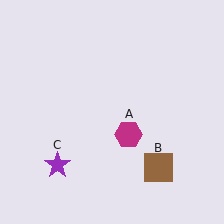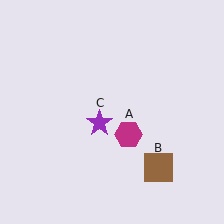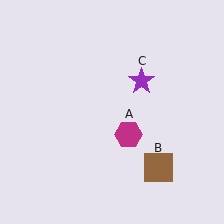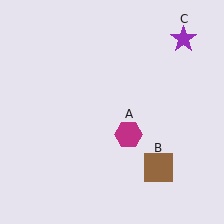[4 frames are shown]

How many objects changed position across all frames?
1 object changed position: purple star (object C).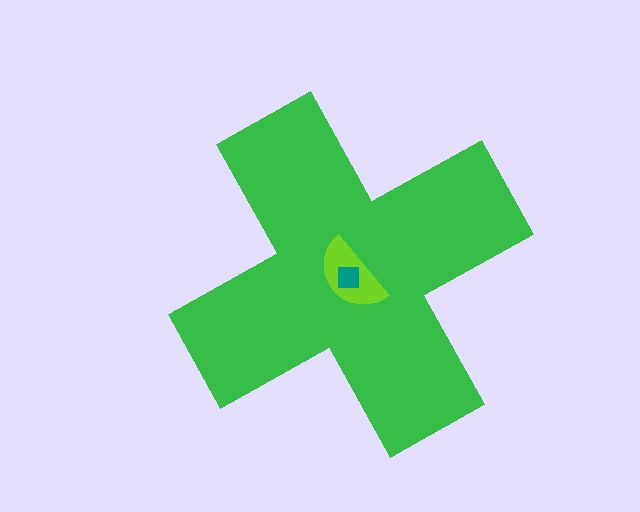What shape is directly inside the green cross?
The lime semicircle.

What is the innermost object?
The teal square.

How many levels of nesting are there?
3.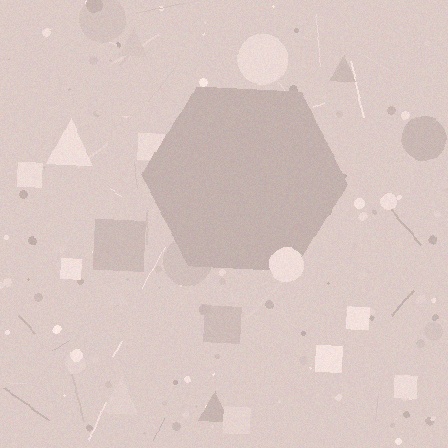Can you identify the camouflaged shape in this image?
The camouflaged shape is a hexagon.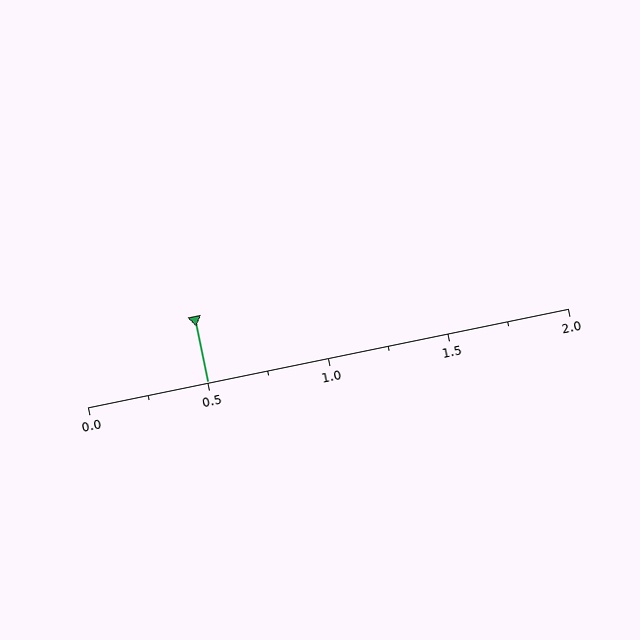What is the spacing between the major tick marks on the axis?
The major ticks are spaced 0.5 apart.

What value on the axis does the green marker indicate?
The marker indicates approximately 0.5.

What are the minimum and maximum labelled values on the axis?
The axis runs from 0.0 to 2.0.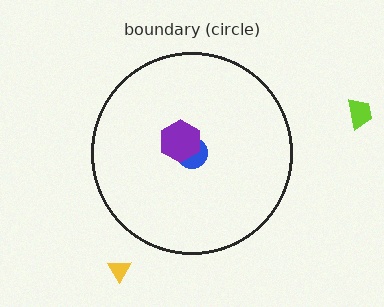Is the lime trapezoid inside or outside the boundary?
Outside.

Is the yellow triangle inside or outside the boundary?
Outside.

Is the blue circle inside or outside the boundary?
Inside.